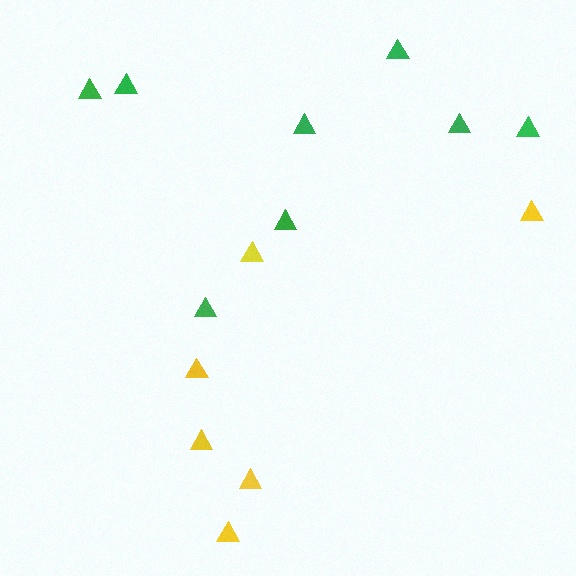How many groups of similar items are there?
There are 2 groups: one group of yellow triangles (6) and one group of green triangles (8).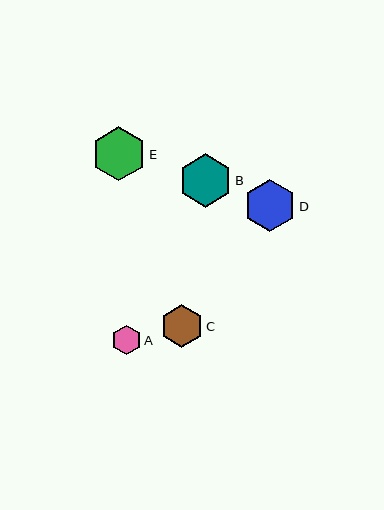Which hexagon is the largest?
Hexagon E is the largest with a size of approximately 54 pixels.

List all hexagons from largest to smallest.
From largest to smallest: E, B, D, C, A.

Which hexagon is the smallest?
Hexagon A is the smallest with a size of approximately 29 pixels.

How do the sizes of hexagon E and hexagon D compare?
Hexagon E and hexagon D are approximately the same size.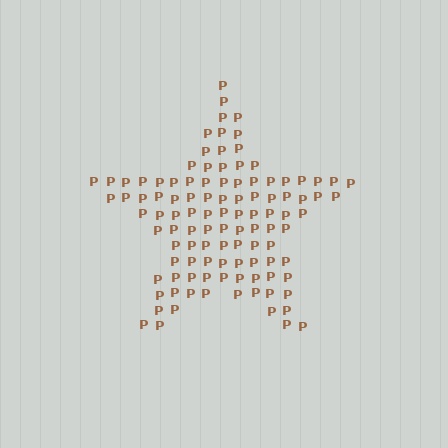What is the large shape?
The large shape is a star.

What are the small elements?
The small elements are letter P's.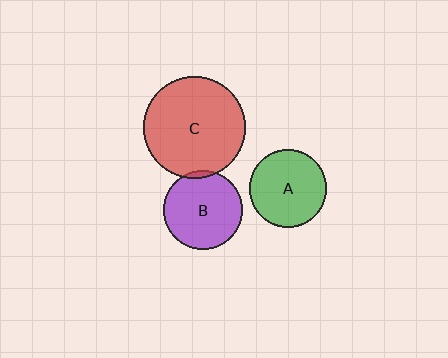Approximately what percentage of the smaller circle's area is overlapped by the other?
Approximately 5%.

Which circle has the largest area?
Circle C (red).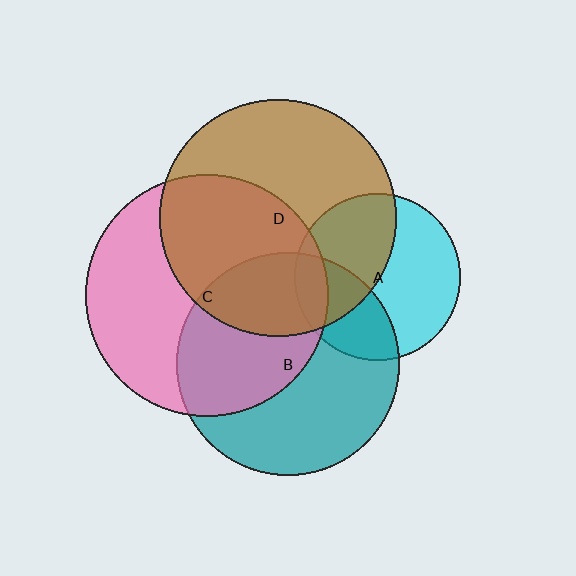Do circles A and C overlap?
Yes.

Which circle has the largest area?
Circle C (pink).